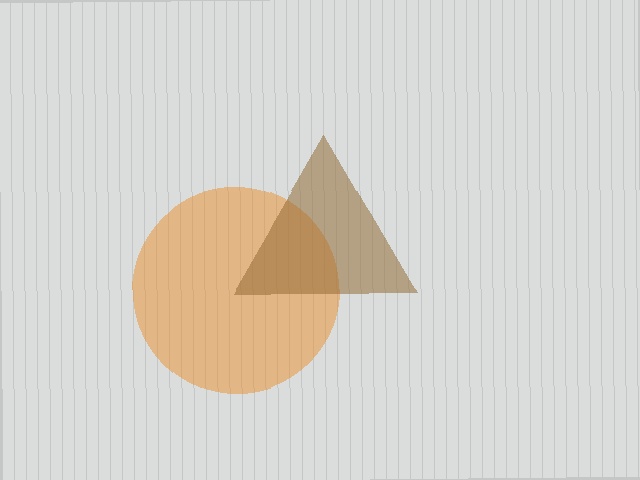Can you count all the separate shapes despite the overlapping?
Yes, there are 2 separate shapes.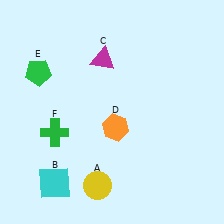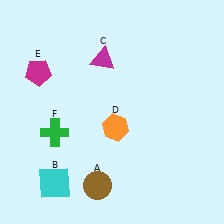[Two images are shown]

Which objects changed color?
A changed from yellow to brown. E changed from green to magenta.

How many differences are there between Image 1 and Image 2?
There are 2 differences between the two images.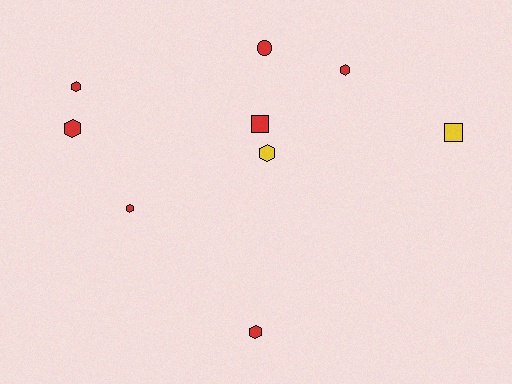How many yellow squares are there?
There is 1 yellow square.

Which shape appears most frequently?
Hexagon, with 6 objects.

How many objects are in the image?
There are 9 objects.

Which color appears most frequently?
Red, with 7 objects.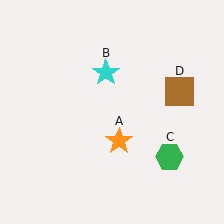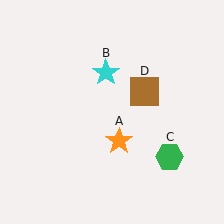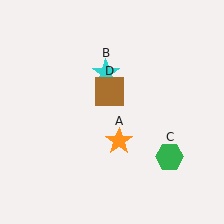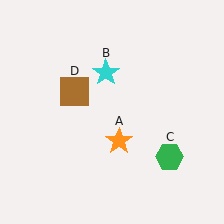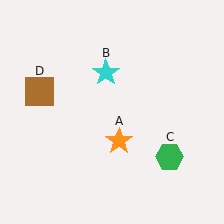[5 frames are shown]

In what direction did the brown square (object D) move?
The brown square (object D) moved left.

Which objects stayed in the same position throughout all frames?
Orange star (object A) and cyan star (object B) and green hexagon (object C) remained stationary.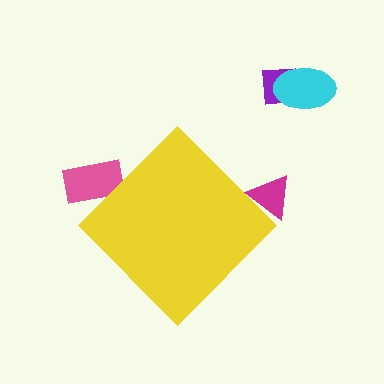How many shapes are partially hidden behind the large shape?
2 shapes are partially hidden.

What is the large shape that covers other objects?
A yellow diamond.